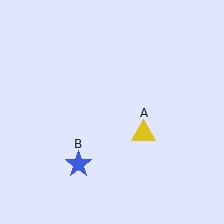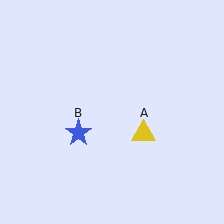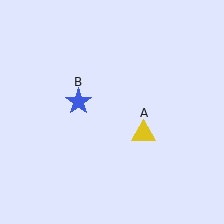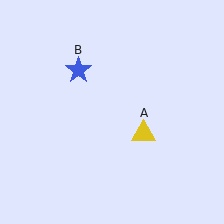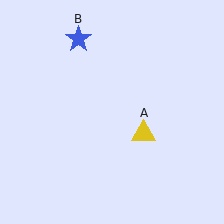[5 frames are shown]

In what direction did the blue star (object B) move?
The blue star (object B) moved up.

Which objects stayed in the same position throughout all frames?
Yellow triangle (object A) remained stationary.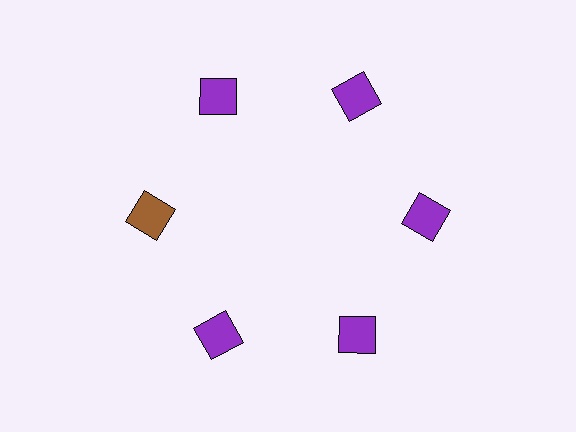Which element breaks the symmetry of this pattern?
The brown square at roughly the 9 o'clock position breaks the symmetry. All other shapes are purple squares.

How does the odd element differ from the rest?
It has a different color: brown instead of purple.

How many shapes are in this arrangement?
There are 6 shapes arranged in a ring pattern.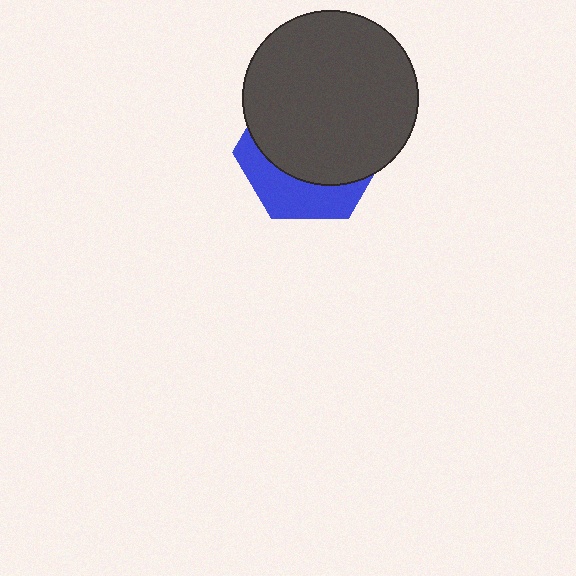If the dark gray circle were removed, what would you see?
You would see the complete blue hexagon.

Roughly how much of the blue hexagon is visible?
A small part of it is visible (roughly 32%).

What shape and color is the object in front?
The object in front is a dark gray circle.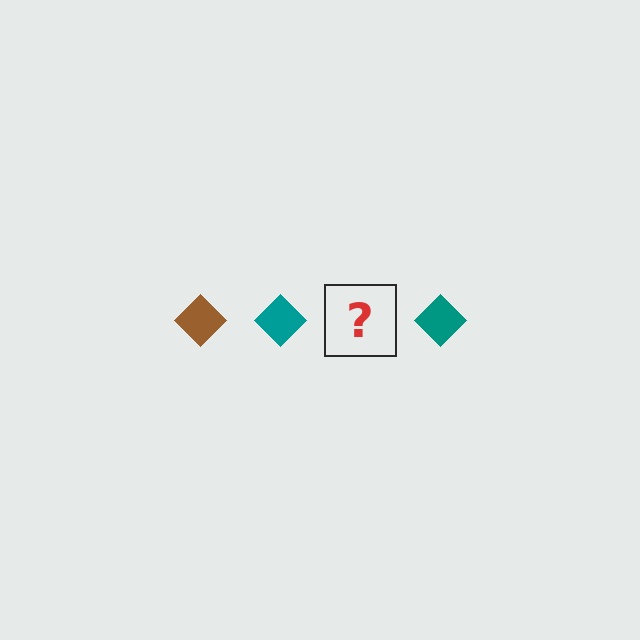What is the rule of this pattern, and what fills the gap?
The rule is that the pattern cycles through brown, teal diamonds. The gap should be filled with a brown diamond.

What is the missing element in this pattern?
The missing element is a brown diamond.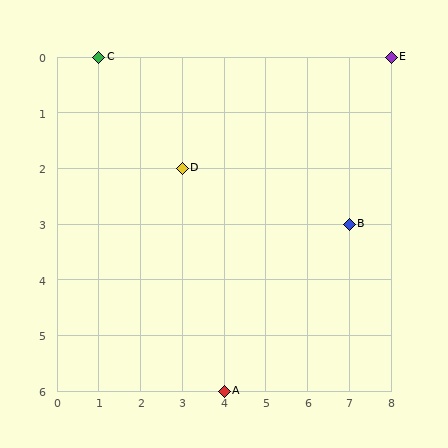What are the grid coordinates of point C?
Point C is at grid coordinates (1, 0).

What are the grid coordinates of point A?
Point A is at grid coordinates (4, 6).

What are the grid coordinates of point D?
Point D is at grid coordinates (3, 2).